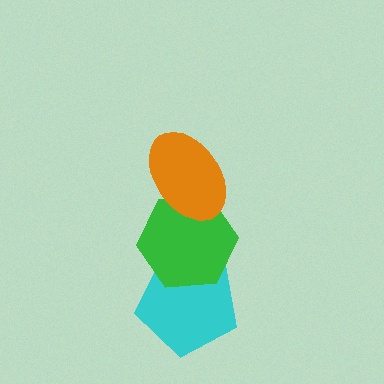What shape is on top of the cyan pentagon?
The green hexagon is on top of the cyan pentagon.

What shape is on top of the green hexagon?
The orange ellipse is on top of the green hexagon.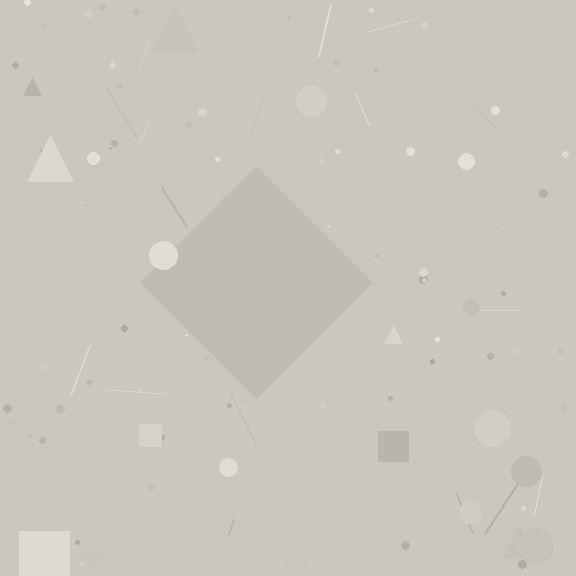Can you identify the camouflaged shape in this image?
The camouflaged shape is a diamond.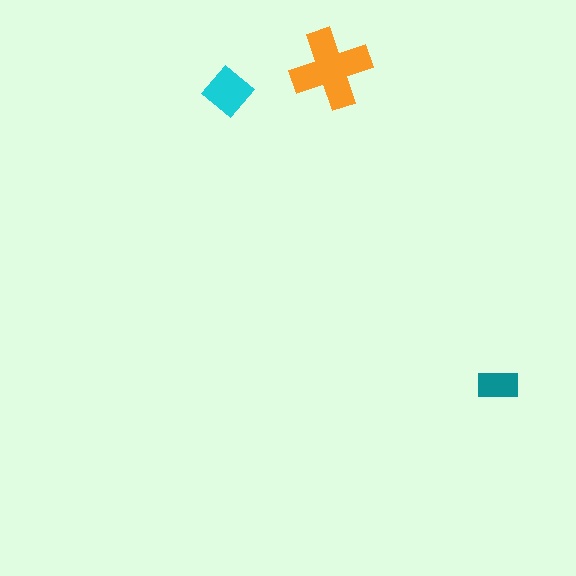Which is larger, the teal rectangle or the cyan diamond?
The cyan diamond.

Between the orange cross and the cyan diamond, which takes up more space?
The orange cross.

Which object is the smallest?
The teal rectangle.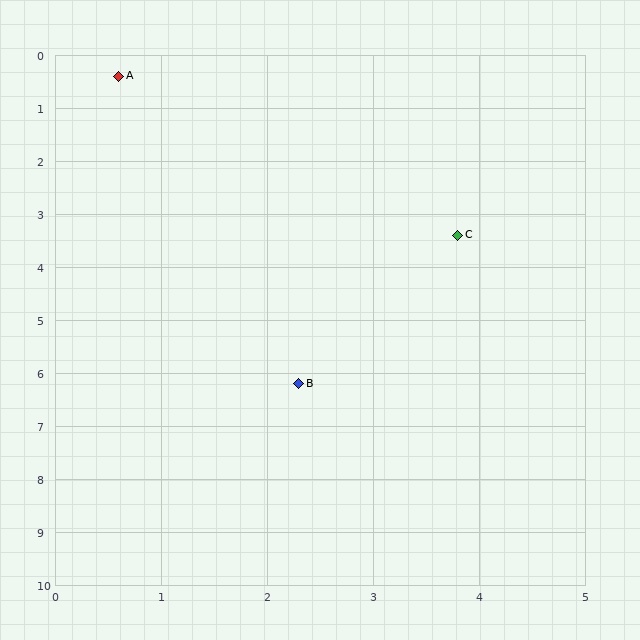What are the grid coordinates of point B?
Point B is at approximately (2.3, 6.2).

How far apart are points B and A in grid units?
Points B and A are about 6.0 grid units apart.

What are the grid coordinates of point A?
Point A is at approximately (0.6, 0.4).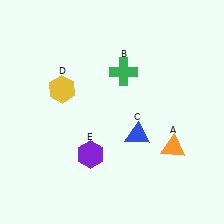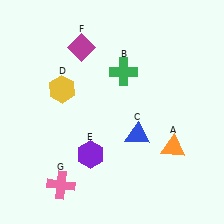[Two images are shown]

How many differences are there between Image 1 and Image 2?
There are 2 differences between the two images.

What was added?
A magenta diamond (F), a pink cross (G) were added in Image 2.